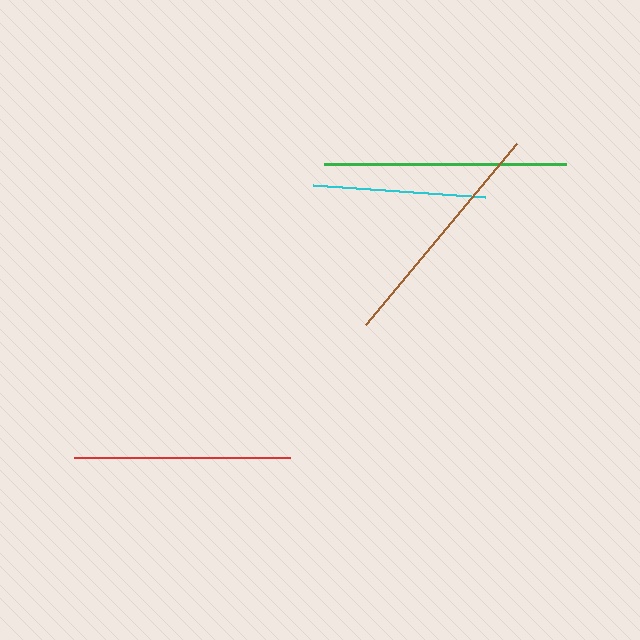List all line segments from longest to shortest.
From longest to shortest: green, brown, red, cyan.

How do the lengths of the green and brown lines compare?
The green and brown lines are approximately the same length.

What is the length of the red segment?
The red segment is approximately 215 pixels long.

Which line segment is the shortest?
The cyan line is the shortest at approximately 173 pixels.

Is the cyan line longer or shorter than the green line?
The green line is longer than the cyan line.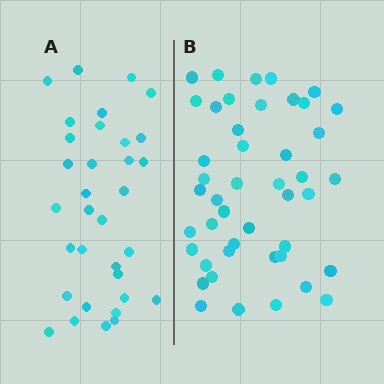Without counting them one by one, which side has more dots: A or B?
Region B (the right region) has more dots.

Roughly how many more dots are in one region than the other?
Region B has roughly 12 or so more dots than region A.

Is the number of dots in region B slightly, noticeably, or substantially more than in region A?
Region B has noticeably more, but not dramatically so. The ratio is roughly 1.4 to 1.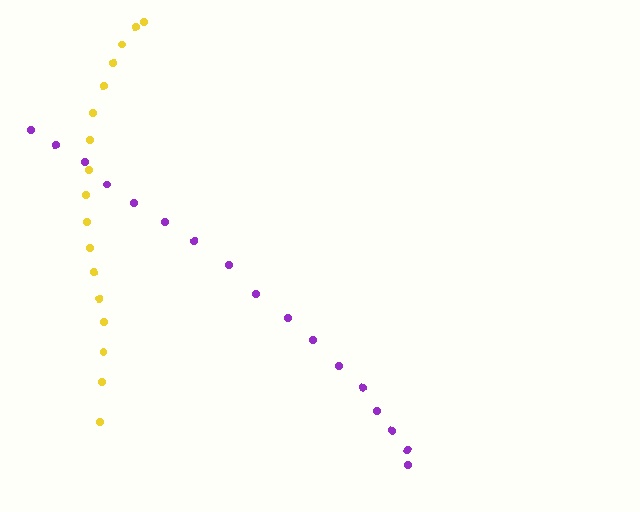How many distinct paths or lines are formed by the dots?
There are 2 distinct paths.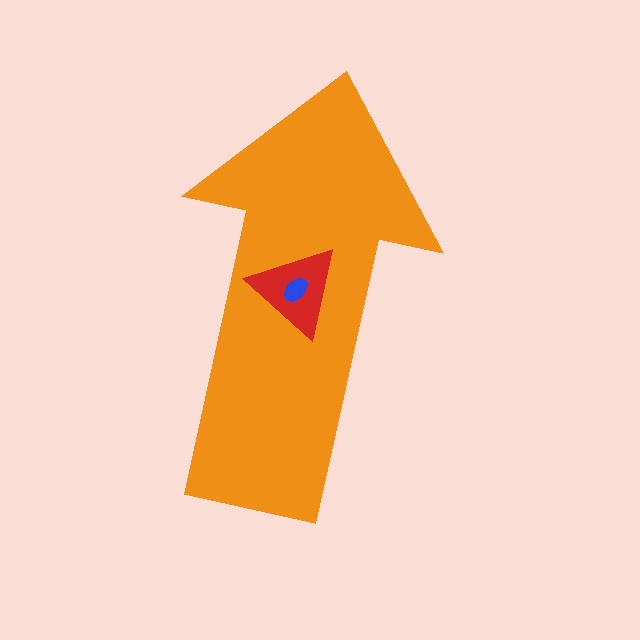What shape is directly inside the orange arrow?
The red triangle.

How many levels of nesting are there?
3.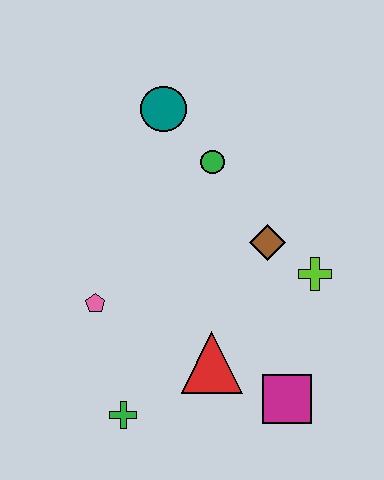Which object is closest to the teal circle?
The green circle is closest to the teal circle.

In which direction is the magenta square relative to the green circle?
The magenta square is below the green circle.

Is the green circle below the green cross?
No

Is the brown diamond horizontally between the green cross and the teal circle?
No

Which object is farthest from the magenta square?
The teal circle is farthest from the magenta square.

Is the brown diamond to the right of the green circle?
Yes